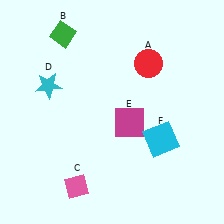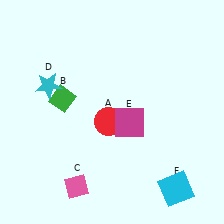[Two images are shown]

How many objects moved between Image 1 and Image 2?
3 objects moved between the two images.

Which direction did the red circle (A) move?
The red circle (A) moved down.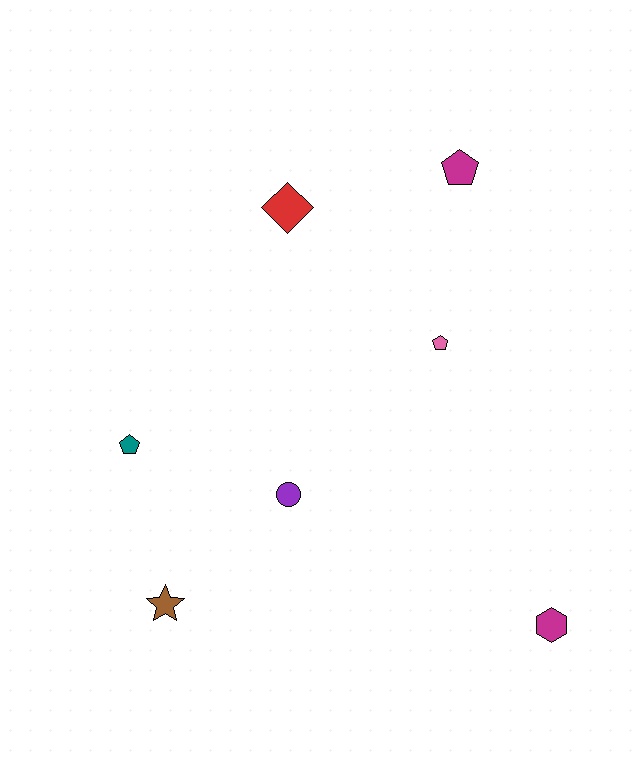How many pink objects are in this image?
There is 1 pink object.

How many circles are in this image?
There is 1 circle.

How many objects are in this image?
There are 7 objects.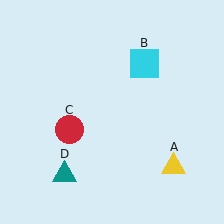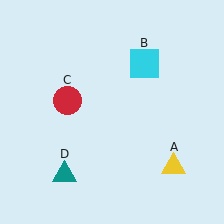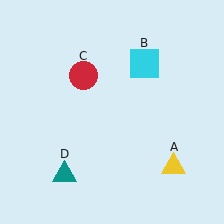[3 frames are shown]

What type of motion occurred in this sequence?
The red circle (object C) rotated clockwise around the center of the scene.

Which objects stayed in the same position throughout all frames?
Yellow triangle (object A) and cyan square (object B) and teal triangle (object D) remained stationary.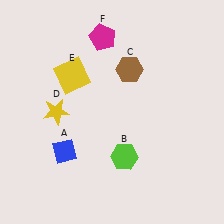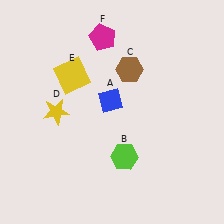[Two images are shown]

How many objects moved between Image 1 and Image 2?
1 object moved between the two images.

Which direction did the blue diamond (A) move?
The blue diamond (A) moved up.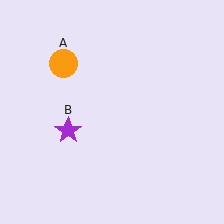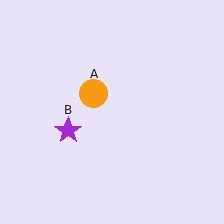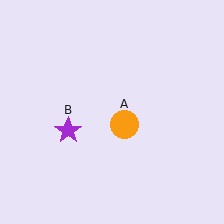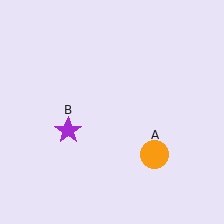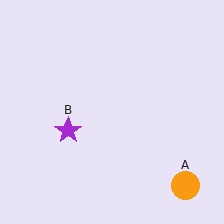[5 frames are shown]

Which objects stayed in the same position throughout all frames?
Purple star (object B) remained stationary.